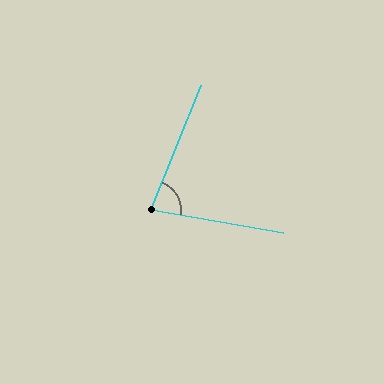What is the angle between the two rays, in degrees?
Approximately 78 degrees.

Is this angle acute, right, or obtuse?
It is acute.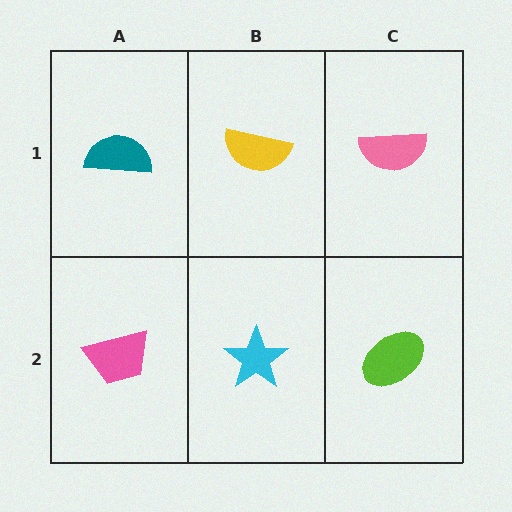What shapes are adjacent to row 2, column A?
A teal semicircle (row 1, column A), a cyan star (row 2, column B).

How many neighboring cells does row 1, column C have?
2.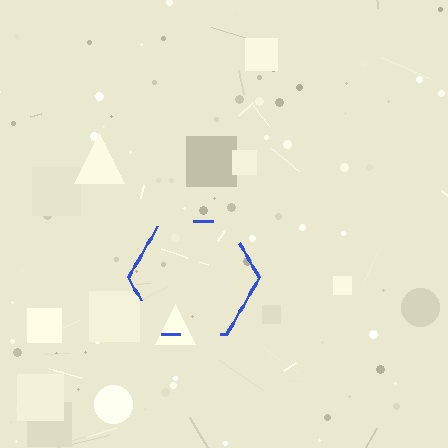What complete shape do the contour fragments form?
The contour fragments form a hexagon.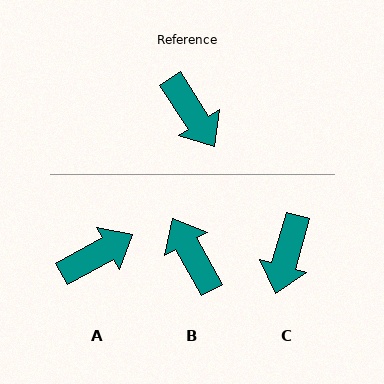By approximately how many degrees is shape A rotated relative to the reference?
Approximately 86 degrees counter-clockwise.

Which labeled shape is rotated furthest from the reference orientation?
B, about 176 degrees away.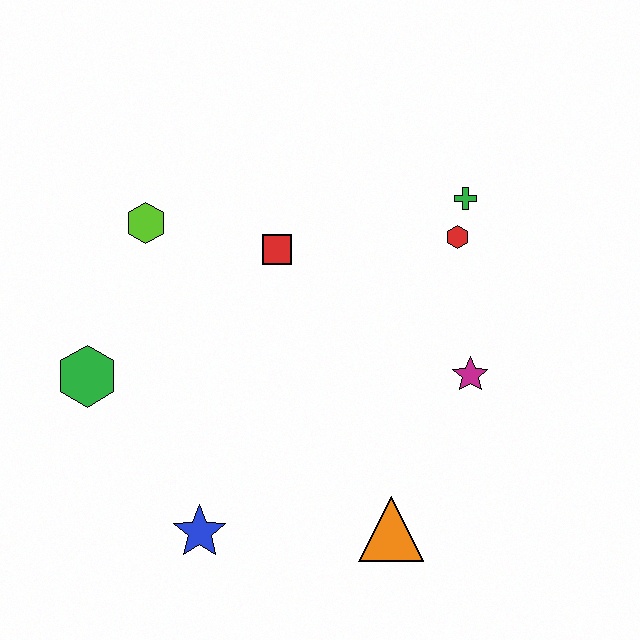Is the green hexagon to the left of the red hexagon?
Yes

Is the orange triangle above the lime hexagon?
No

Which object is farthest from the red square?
The orange triangle is farthest from the red square.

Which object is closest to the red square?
The lime hexagon is closest to the red square.